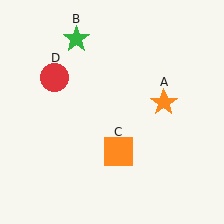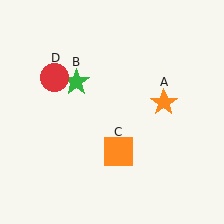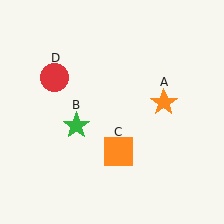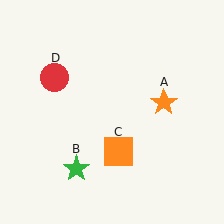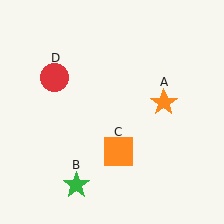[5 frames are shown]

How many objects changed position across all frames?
1 object changed position: green star (object B).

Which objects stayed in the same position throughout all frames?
Orange star (object A) and orange square (object C) and red circle (object D) remained stationary.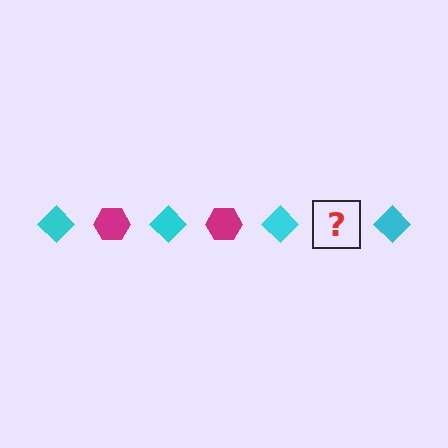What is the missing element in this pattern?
The missing element is a magenta hexagon.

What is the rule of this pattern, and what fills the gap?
The rule is that the pattern alternates between cyan diamond and magenta hexagon. The gap should be filled with a magenta hexagon.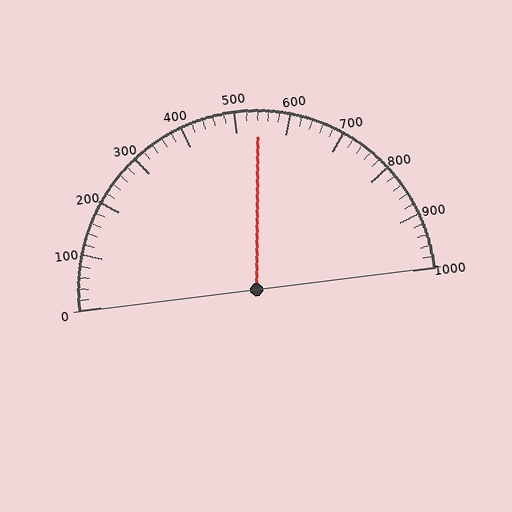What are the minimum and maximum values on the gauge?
The gauge ranges from 0 to 1000.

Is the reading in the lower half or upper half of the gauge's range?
The reading is in the upper half of the range (0 to 1000).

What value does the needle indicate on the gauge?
The needle indicates approximately 540.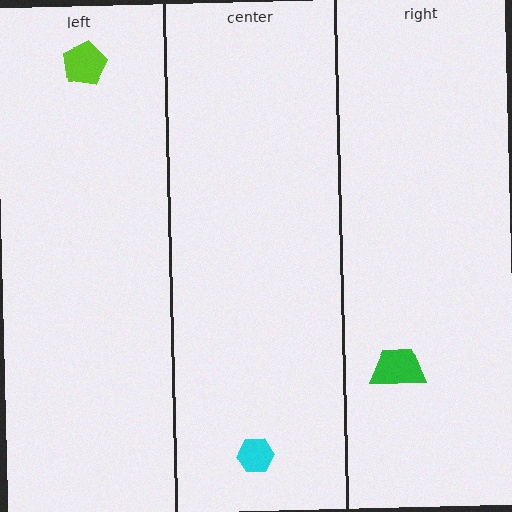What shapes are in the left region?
The lime pentagon.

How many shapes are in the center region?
1.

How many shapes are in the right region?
1.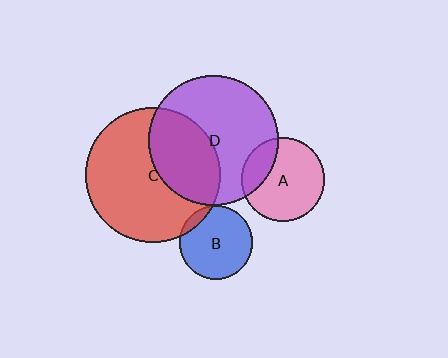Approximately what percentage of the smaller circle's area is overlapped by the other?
Approximately 40%.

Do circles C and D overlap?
Yes.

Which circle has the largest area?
Circle C (red).